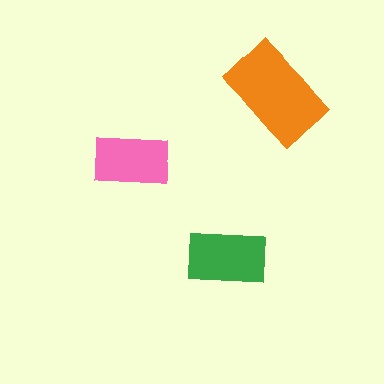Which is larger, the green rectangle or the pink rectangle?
The green one.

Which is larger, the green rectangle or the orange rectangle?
The orange one.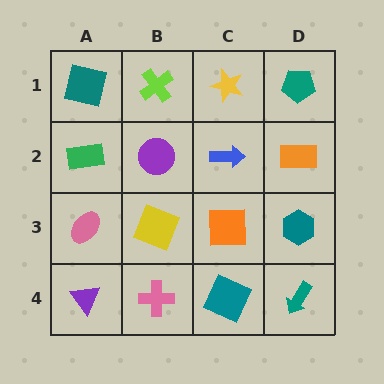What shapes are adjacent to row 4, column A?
A pink ellipse (row 3, column A), a pink cross (row 4, column B).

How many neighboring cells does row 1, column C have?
3.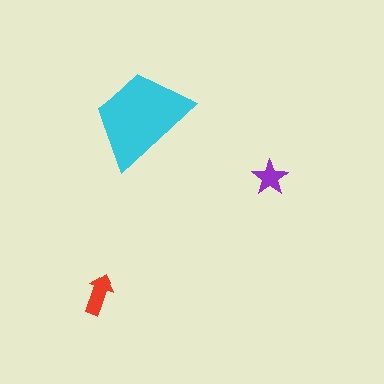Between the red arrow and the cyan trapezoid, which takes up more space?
The cyan trapezoid.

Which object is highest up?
The cyan trapezoid is topmost.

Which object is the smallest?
The purple star.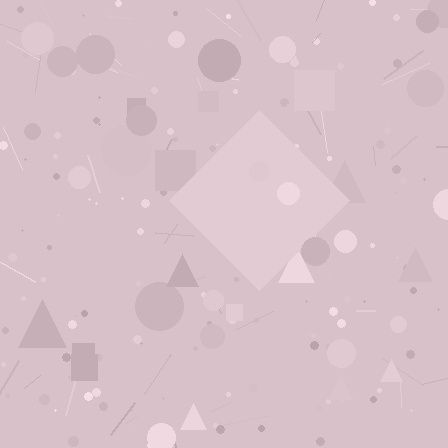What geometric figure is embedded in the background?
A diamond is embedded in the background.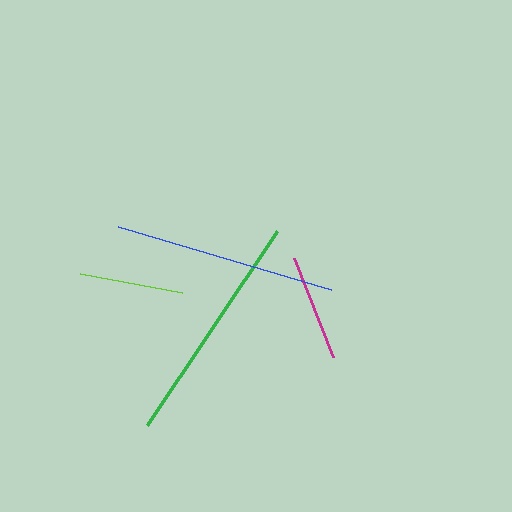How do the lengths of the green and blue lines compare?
The green and blue lines are approximately the same length.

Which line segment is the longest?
The green line is the longest at approximately 233 pixels.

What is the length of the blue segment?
The blue segment is approximately 222 pixels long.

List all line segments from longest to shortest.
From longest to shortest: green, blue, magenta, lime.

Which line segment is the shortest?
The lime line is the shortest at approximately 104 pixels.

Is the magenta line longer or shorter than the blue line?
The blue line is longer than the magenta line.